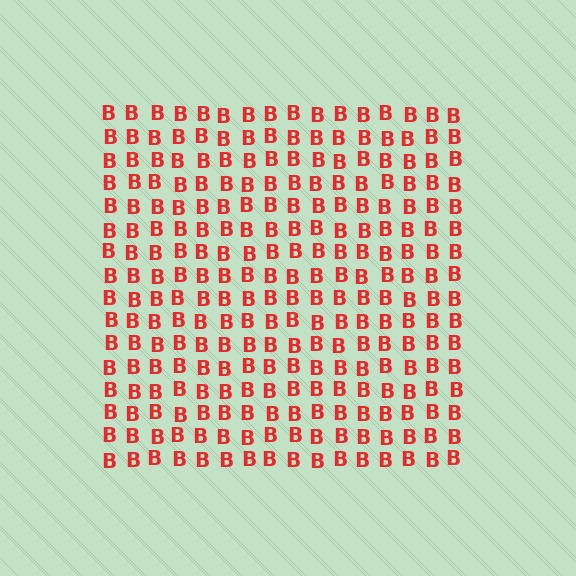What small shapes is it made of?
It is made of small letter B's.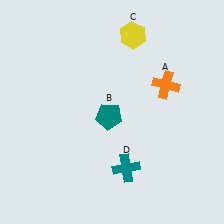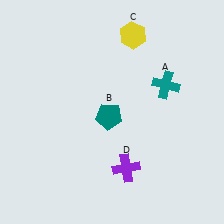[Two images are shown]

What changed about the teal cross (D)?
In Image 1, D is teal. In Image 2, it changed to purple.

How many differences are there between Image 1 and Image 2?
There are 2 differences between the two images.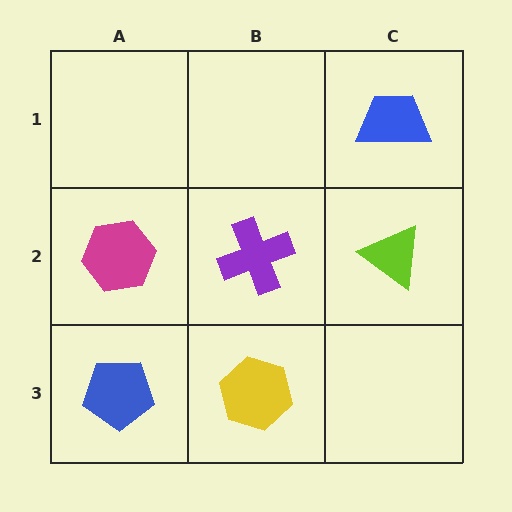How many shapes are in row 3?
2 shapes.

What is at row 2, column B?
A purple cross.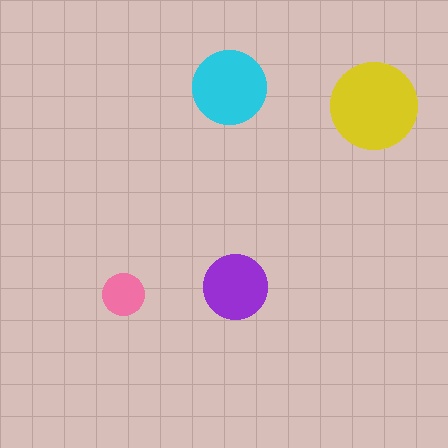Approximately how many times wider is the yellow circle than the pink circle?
About 2 times wider.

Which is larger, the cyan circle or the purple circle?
The cyan one.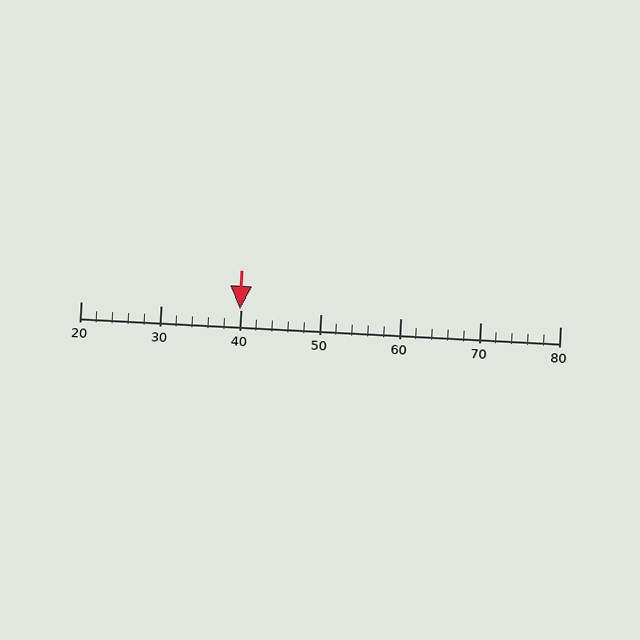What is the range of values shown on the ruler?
The ruler shows values from 20 to 80.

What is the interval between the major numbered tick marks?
The major tick marks are spaced 10 units apart.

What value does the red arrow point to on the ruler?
The red arrow points to approximately 40.